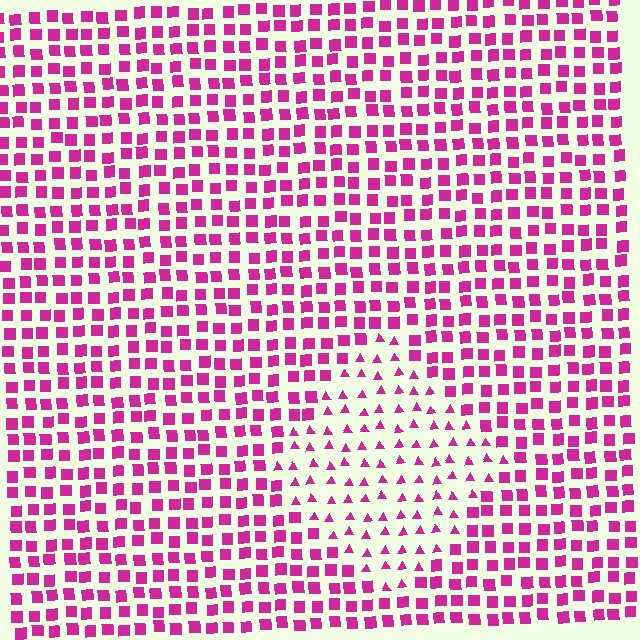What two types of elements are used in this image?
The image uses triangles inside the diamond region and squares outside it.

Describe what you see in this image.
The image is filled with small magenta elements arranged in a uniform grid. A diamond-shaped region contains triangles, while the surrounding area contains squares. The boundary is defined purely by the change in element shape.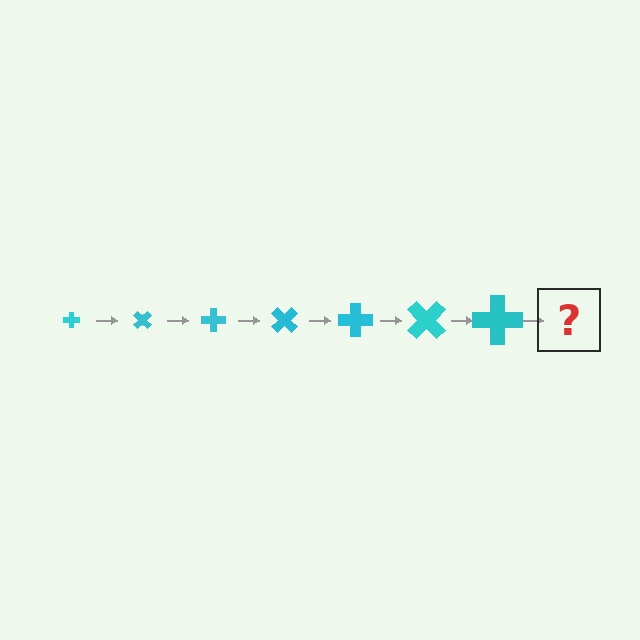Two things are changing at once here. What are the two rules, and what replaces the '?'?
The two rules are that the cross grows larger each step and it rotates 45 degrees each step. The '?' should be a cross, larger than the previous one and rotated 315 degrees from the start.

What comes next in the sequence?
The next element should be a cross, larger than the previous one and rotated 315 degrees from the start.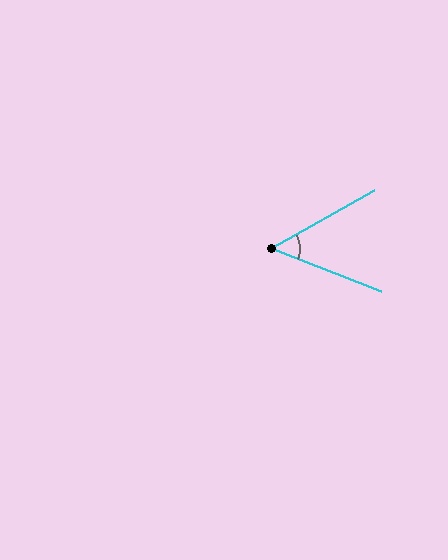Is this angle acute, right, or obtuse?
It is acute.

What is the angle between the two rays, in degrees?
Approximately 50 degrees.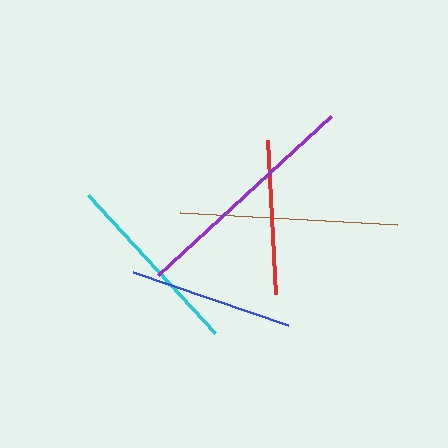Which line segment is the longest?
The purple line is the longest at approximately 235 pixels.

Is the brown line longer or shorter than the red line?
The brown line is longer than the red line.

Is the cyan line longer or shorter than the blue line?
The cyan line is longer than the blue line.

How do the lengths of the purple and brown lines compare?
The purple and brown lines are approximately the same length.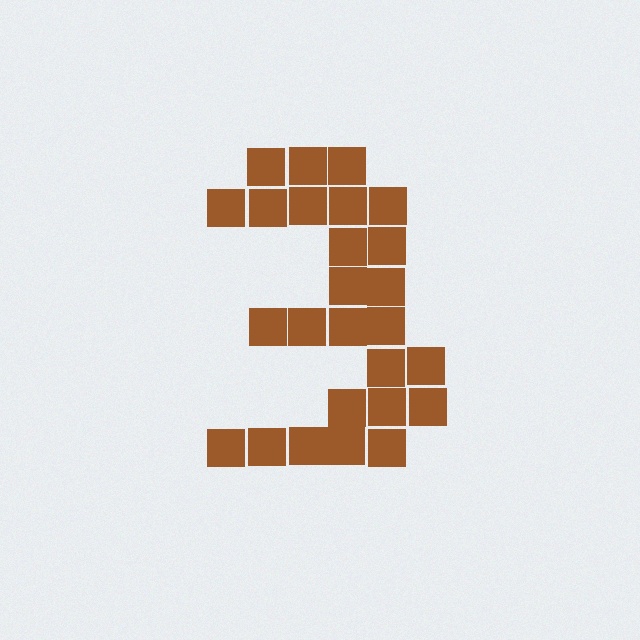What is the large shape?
The large shape is the digit 3.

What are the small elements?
The small elements are squares.